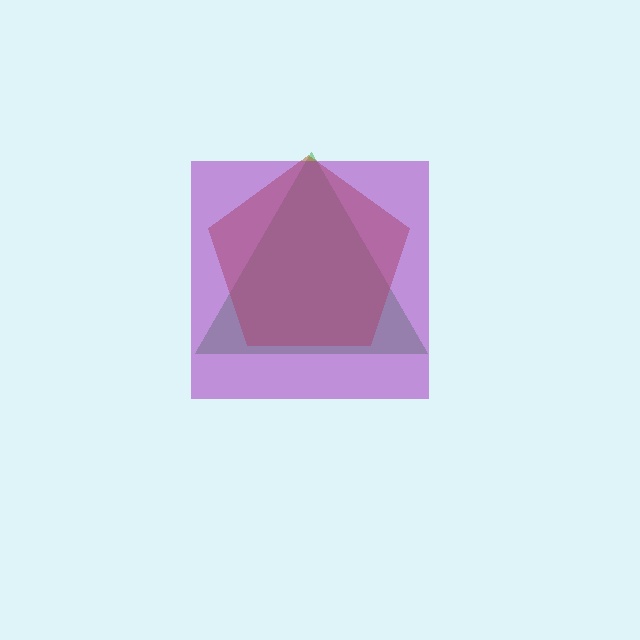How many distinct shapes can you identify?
There are 3 distinct shapes: a green triangle, a brown pentagon, a purple square.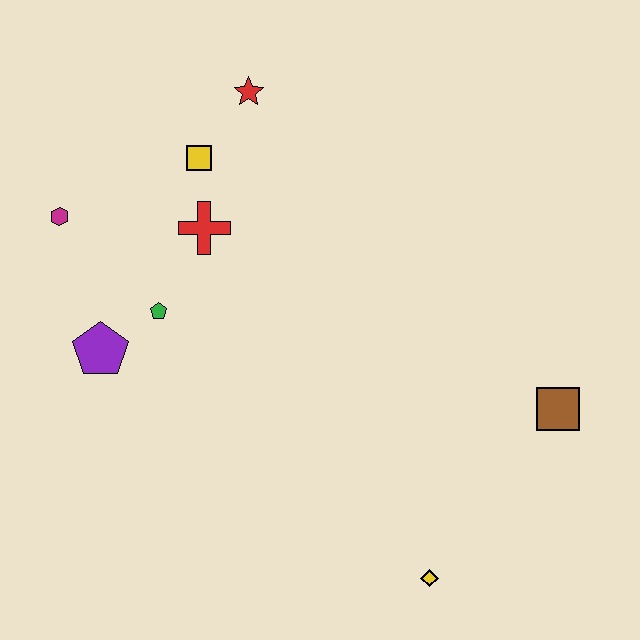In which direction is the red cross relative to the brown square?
The red cross is to the left of the brown square.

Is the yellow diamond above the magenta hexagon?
No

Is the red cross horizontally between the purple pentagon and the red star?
Yes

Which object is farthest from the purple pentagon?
The brown square is farthest from the purple pentagon.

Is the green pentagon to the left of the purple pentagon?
No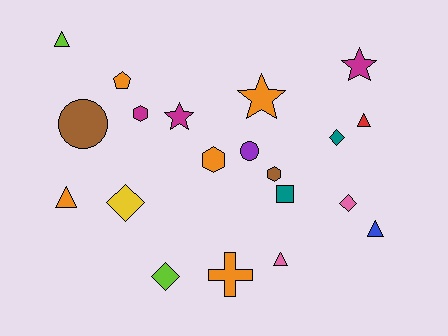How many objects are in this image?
There are 20 objects.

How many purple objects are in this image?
There is 1 purple object.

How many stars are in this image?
There are 3 stars.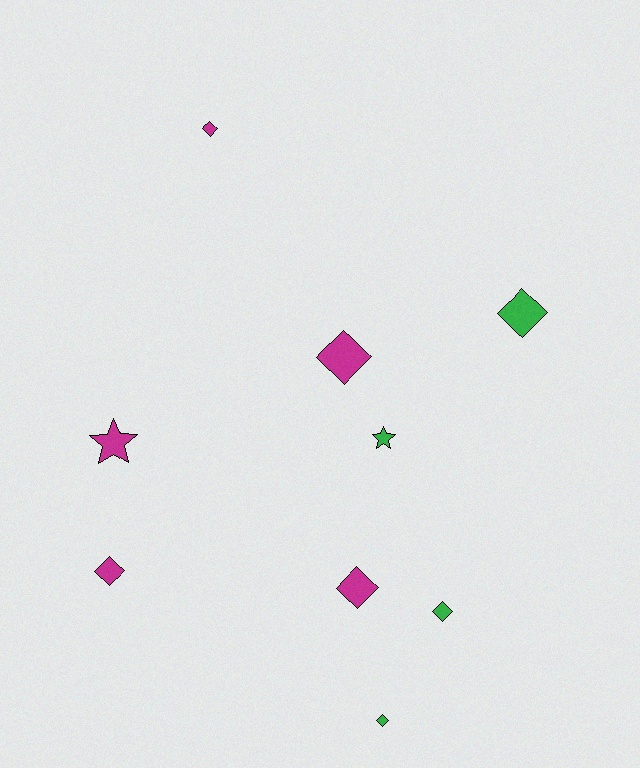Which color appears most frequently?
Magenta, with 5 objects.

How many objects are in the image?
There are 9 objects.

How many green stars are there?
There is 1 green star.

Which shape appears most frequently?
Diamond, with 7 objects.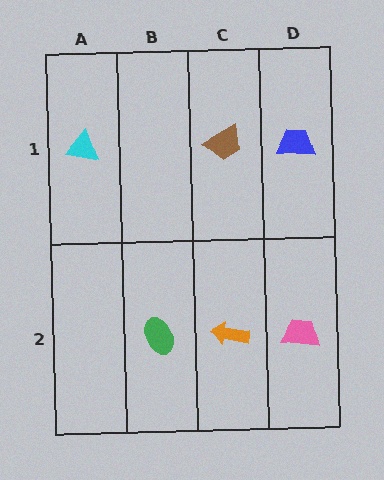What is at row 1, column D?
A blue trapezoid.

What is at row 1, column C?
A brown trapezoid.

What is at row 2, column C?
An orange arrow.